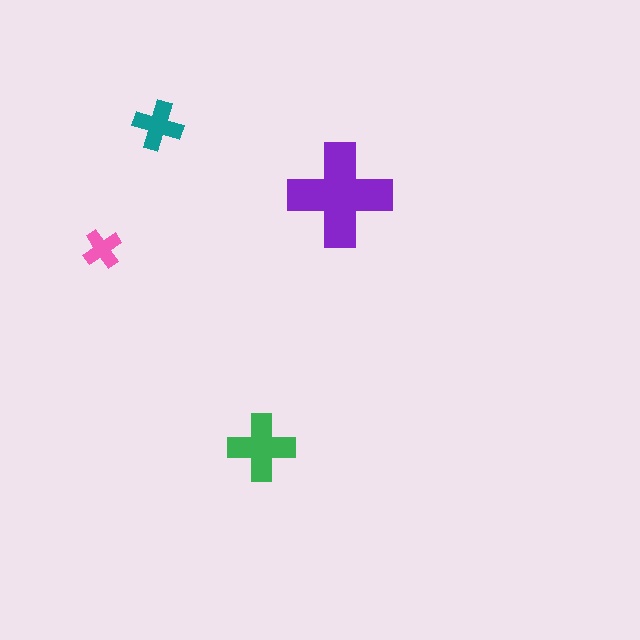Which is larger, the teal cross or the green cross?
The green one.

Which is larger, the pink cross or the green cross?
The green one.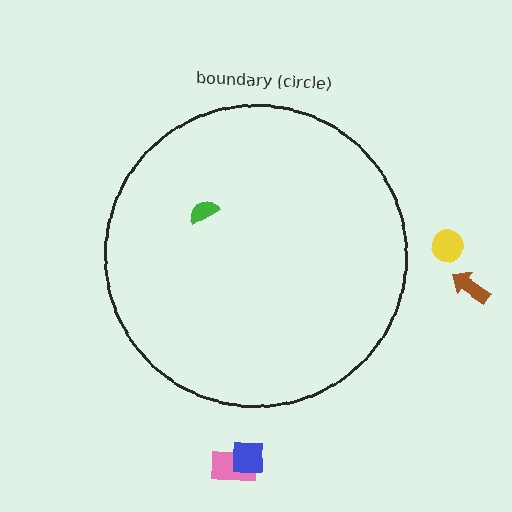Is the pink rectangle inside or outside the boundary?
Outside.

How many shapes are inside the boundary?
1 inside, 4 outside.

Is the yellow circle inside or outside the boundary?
Outside.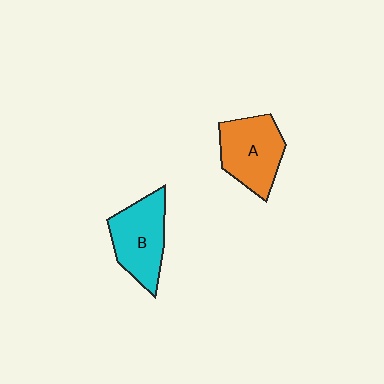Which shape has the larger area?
Shape A (orange).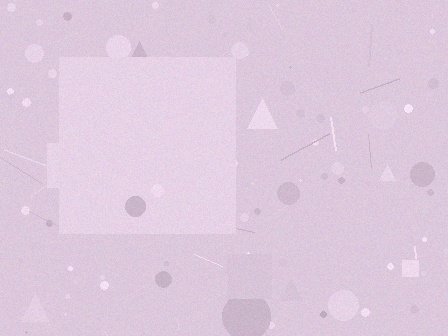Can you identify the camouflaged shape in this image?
The camouflaged shape is a square.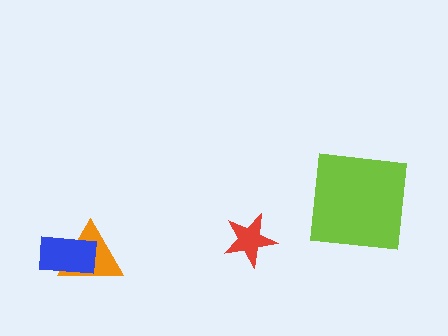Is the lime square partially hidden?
No, no other shape covers it.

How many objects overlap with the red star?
0 objects overlap with the red star.